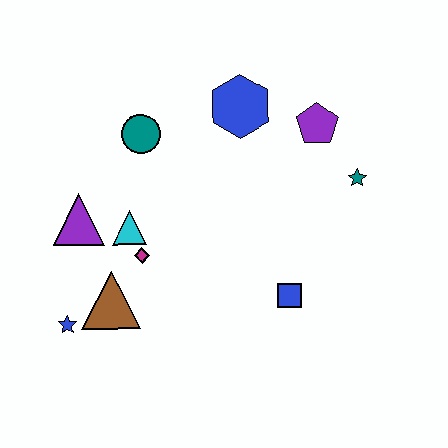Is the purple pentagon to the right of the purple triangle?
Yes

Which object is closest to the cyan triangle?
The magenta diamond is closest to the cyan triangle.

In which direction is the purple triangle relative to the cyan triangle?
The purple triangle is to the left of the cyan triangle.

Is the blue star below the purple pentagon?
Yes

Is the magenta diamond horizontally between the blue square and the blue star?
Yes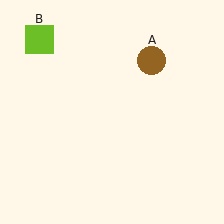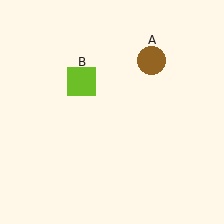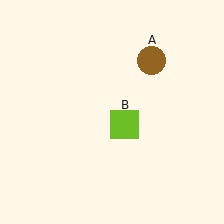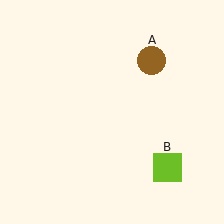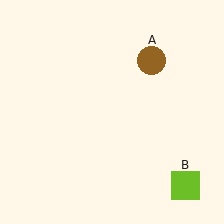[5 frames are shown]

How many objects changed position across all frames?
1 object changed position: lime square (object B).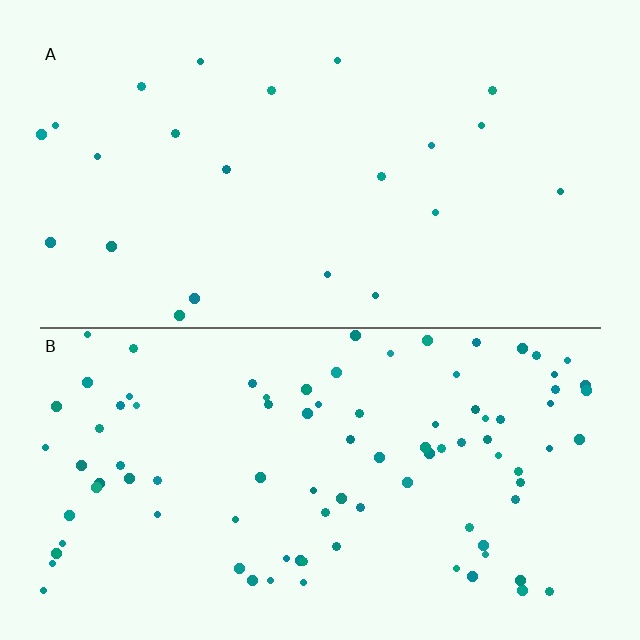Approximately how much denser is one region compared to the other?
Approximately 4.1× — region B over region A.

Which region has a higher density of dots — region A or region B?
B (the bottom).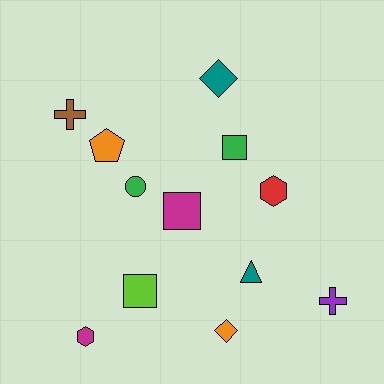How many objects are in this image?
There are 12 objects.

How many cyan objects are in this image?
There are no cyan objects.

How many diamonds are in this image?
There are 2 diamonds.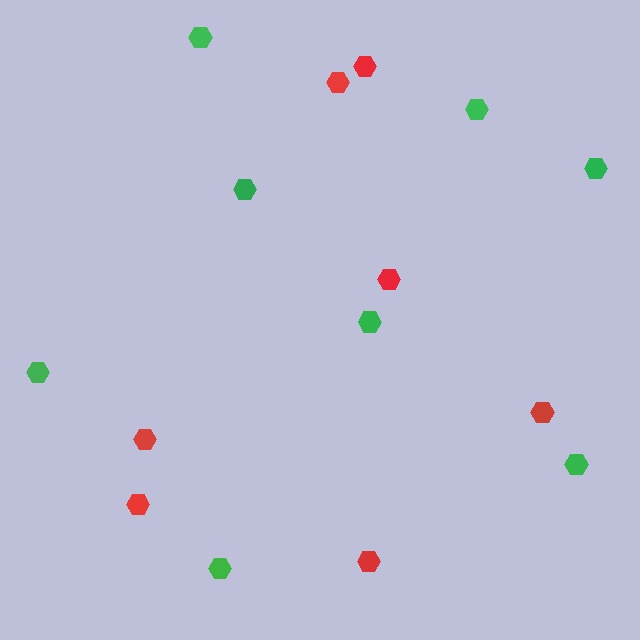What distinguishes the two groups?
There are 2 groups: one group of green hexagons (8) and one group of red hexagons (7).